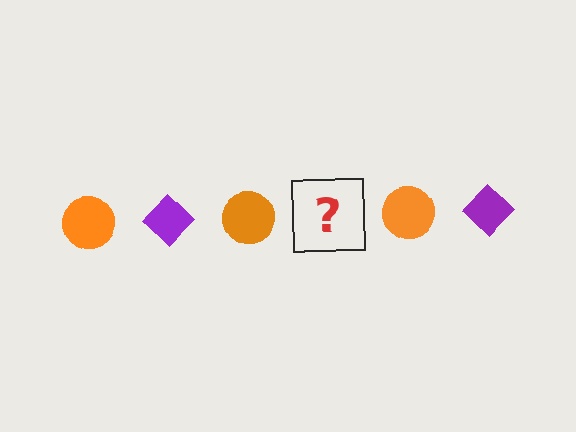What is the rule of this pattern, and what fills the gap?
The rule is that the pattern alternates between orange circle and purple diamond. The gap should be filled with a purple diamond.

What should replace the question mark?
The question mark should be replaced with a purple diamond.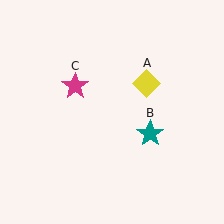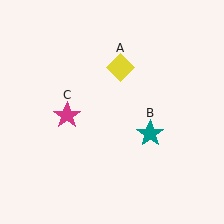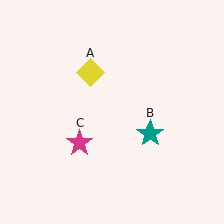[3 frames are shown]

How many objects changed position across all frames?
2 objects changed position: yellow diamond (object A), magenta star (object C).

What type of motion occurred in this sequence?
The yellow diamond (object A), magenta star (object C) rotated counterclockwise around the center of the scene.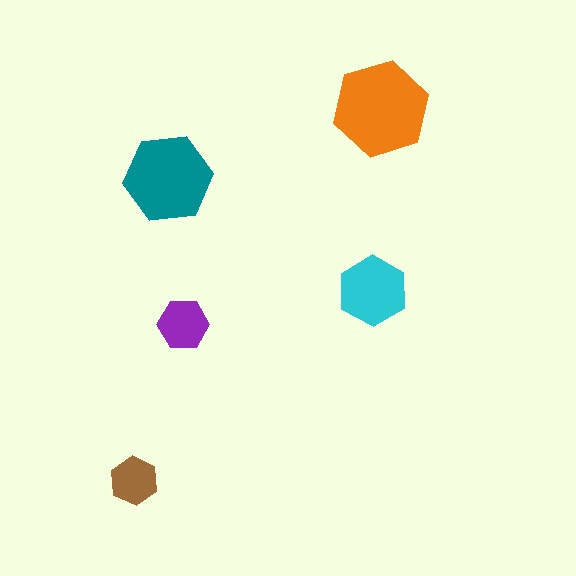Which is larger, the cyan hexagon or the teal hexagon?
The teal one.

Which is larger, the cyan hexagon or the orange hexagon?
The orange one.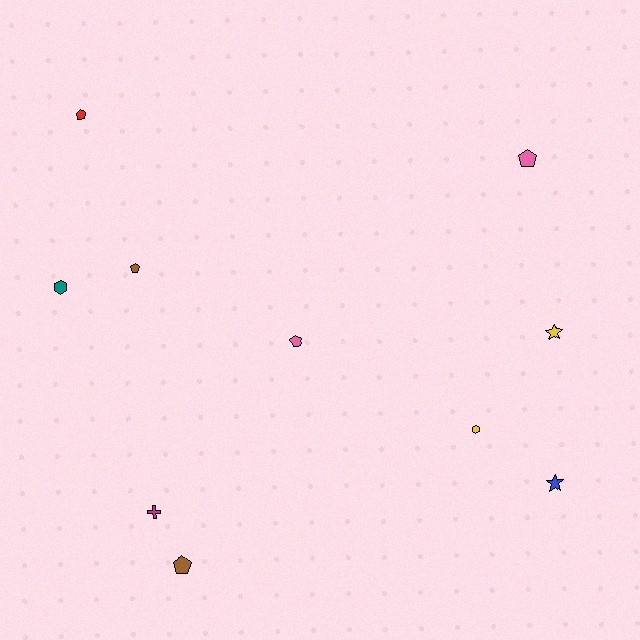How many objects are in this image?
There are 10 objects.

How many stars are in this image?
There are 2 stars.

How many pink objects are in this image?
There are 2 pink objects.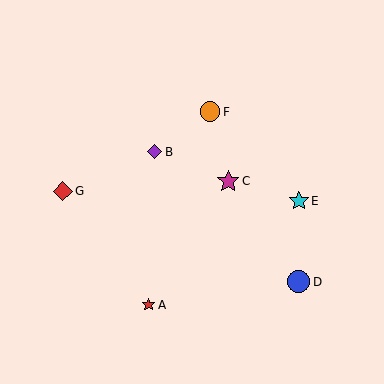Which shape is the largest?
The blue circle (labeled D) is the largest.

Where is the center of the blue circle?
The center of the blue circle is at (298, 282).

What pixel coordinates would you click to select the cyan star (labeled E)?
Click at (299, 201) to select the cyan star E.